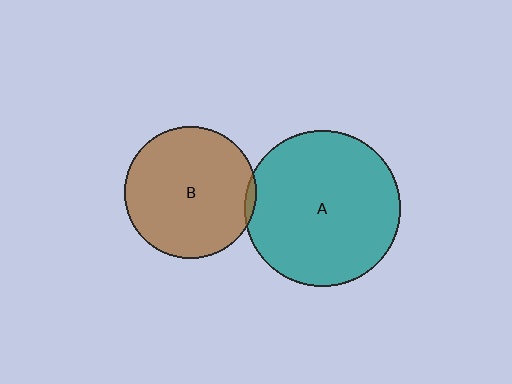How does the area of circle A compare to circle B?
Approximately 1.4 times.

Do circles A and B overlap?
Yes.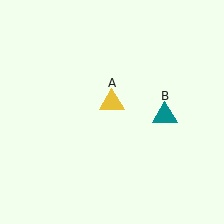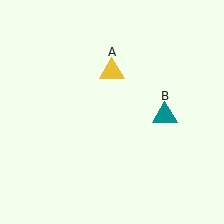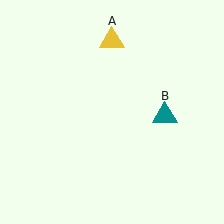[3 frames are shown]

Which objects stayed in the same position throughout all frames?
Teal triangle (object B) remained stationary.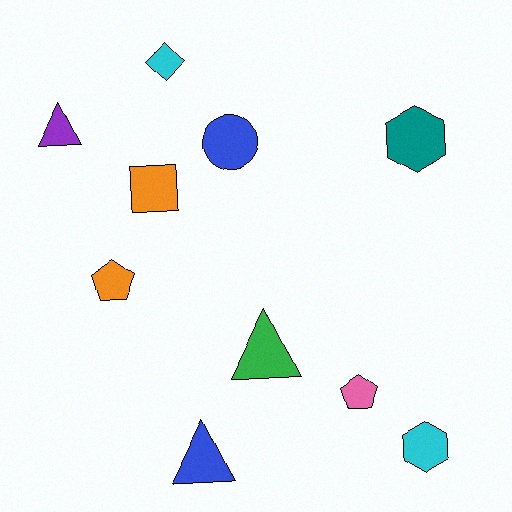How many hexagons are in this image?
There are 2 hexagons.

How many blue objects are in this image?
There are 2 blue objects.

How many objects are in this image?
There are 10 objects.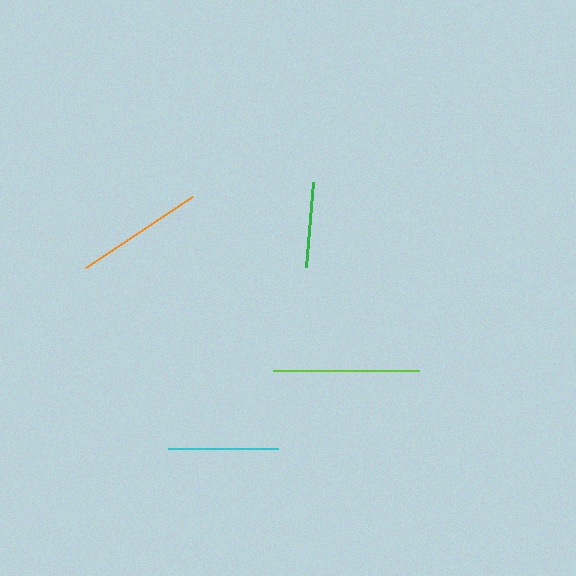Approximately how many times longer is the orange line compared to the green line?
The orange line is approximately 1.5 times the length of the green line.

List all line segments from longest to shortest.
From longest to shortest: lime, orange, cyan, green.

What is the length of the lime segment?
The lime segment is approximately 146 pixels long.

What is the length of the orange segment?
The orange segment is approximately 128 pixels long.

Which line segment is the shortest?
The green line is the shortest at approximately 85 pixels.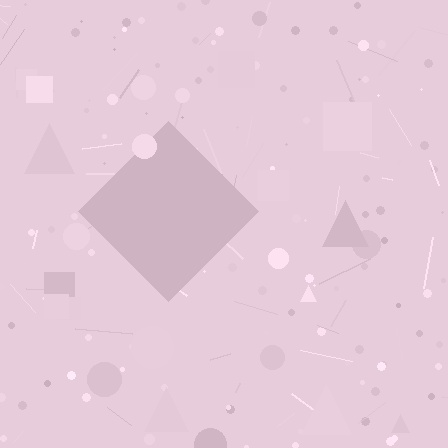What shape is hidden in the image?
A diamond is hidden in the image.